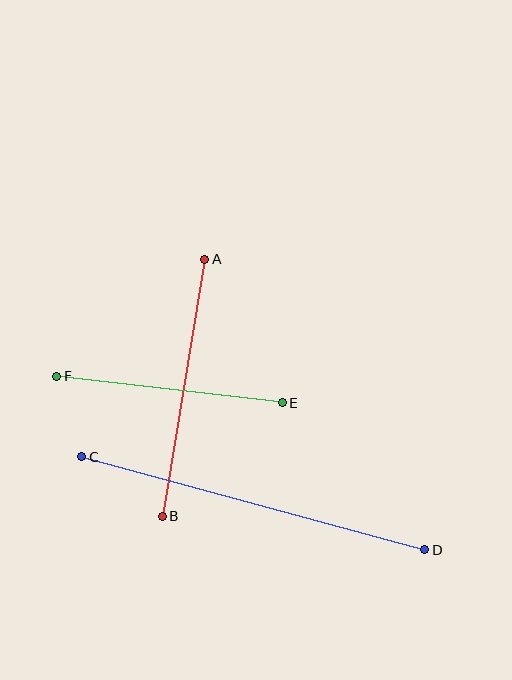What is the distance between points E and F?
The distance is approximately 227 pixels.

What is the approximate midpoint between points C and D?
The midpoint is at approximately (253, 503) pixels.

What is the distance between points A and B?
The distance is approximately 260 pixels.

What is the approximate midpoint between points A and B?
The midpoint is at approximately (183, 388) pixels.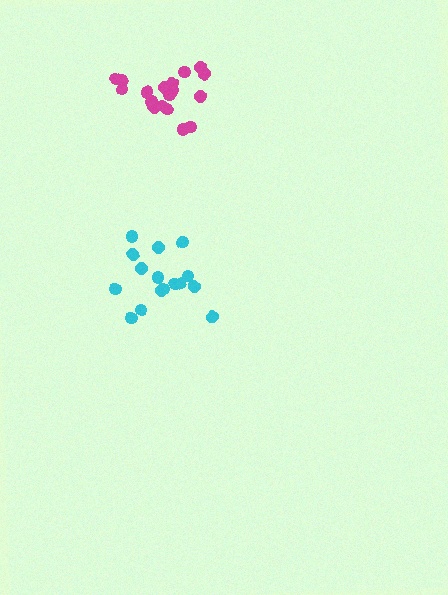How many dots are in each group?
Group 1: 19 dots, Group 2: 16 dots (35 total).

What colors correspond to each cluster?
The clusters are colored: magenta, cyan.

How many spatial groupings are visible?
There are 2 spatial groupings.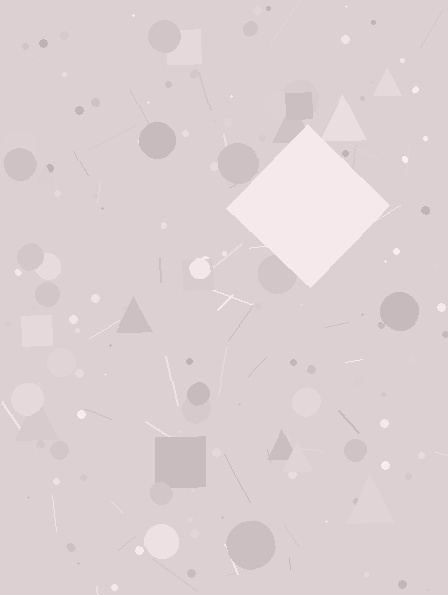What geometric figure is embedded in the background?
A diamond is embedded in the background.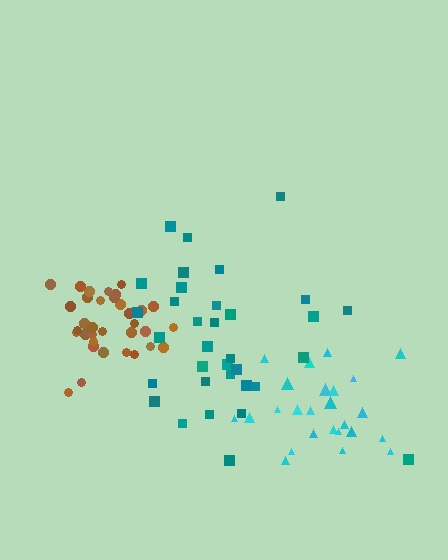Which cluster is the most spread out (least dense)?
Teal.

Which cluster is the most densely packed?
Brown.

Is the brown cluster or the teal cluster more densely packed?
Brown.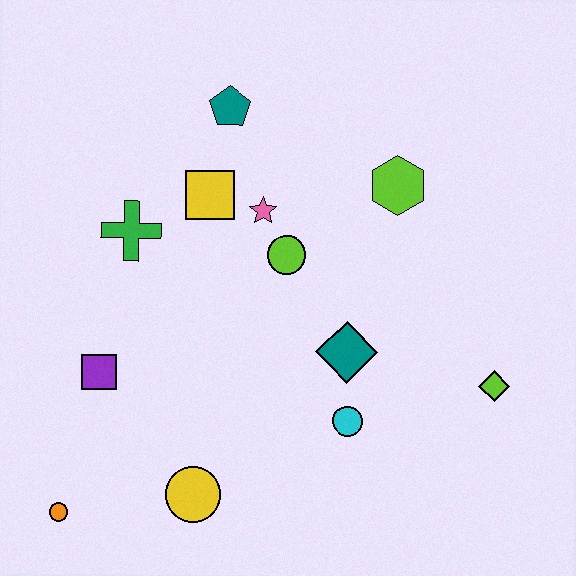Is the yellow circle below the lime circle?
Yes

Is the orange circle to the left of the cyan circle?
Yes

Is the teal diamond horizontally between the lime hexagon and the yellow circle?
Yes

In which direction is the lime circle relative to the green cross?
The lime circle is to the right of the green cross.